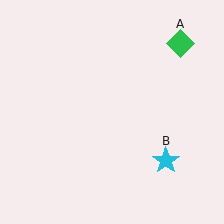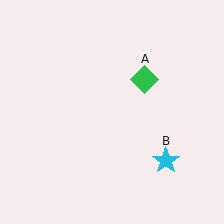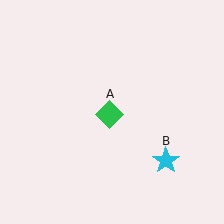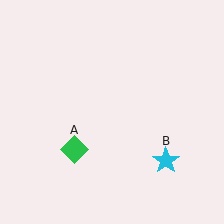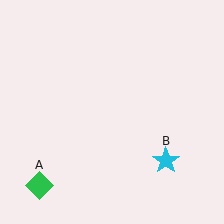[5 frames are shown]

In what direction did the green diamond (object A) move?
The green diamond (object A) moved down and to the left.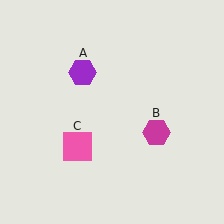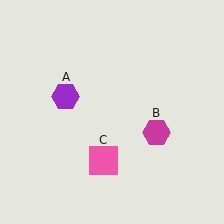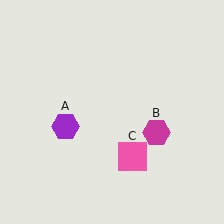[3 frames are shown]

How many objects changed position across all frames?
2 objects changed position: purple hexagon (object A), pink square (object C).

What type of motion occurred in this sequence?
The purple hexagon (object A), pink square (object C) rotated counterclockwise around the center of the scene.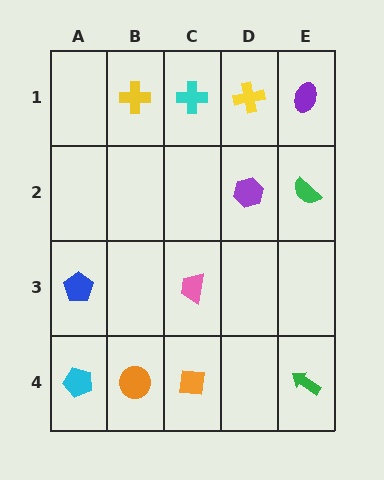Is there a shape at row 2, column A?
No, that cell is empty.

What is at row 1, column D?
A yellow cross.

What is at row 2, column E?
A green semicircle.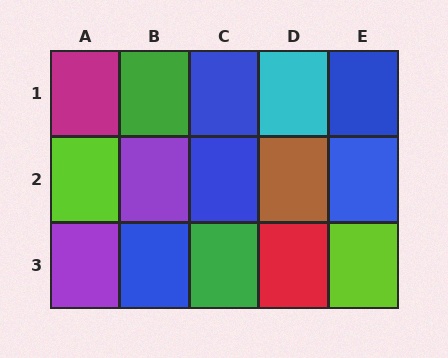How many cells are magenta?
1 cell is magenta.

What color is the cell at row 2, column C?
Blue.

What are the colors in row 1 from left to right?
Magenta, green, blue, cyan, blue.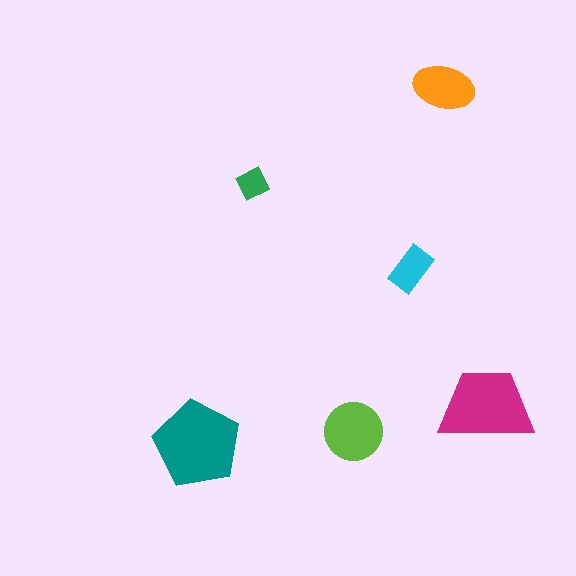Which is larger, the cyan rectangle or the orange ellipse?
The orange ellipse.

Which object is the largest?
The teal pentagon.